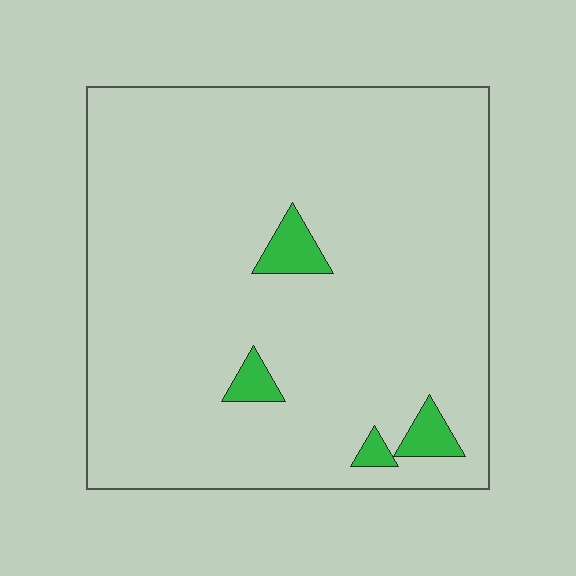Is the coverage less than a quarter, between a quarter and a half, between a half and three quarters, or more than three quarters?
Less than a quarter.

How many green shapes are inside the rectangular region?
4.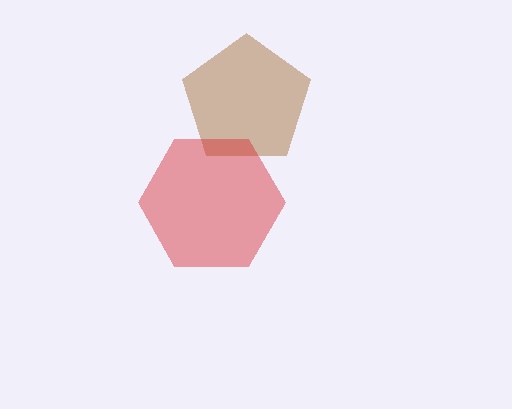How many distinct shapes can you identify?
There are 2 distinct shapes: a brown pentagon, a red hexagon.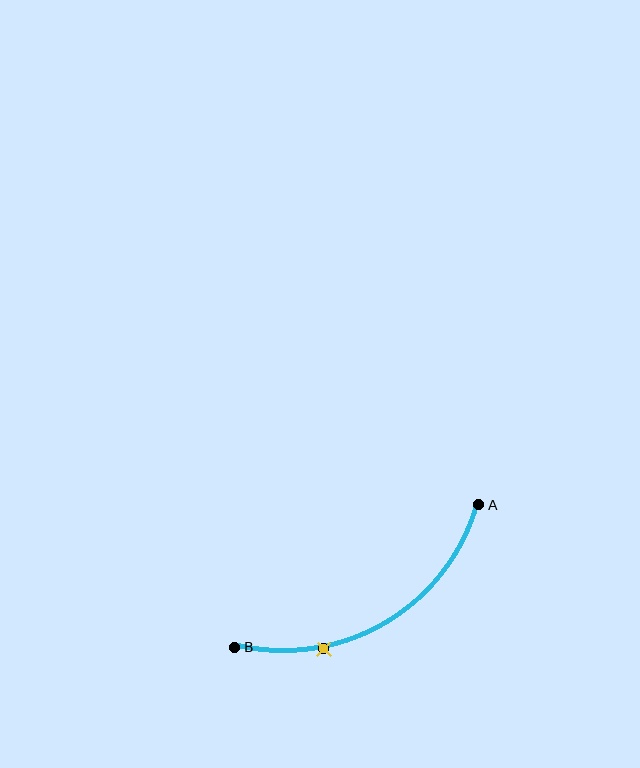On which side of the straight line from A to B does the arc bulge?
The arc bulges below the straight line connecting A and B.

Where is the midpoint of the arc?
The arc midpoint is the point on the curve farthest from the straight line joining A and B. It sits below that line.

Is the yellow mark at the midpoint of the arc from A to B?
No. The yellow mark lies on the arc but is closer to endpoint B. The arc midpoint would be at the point on the curve equidistant along the arc from both A and B.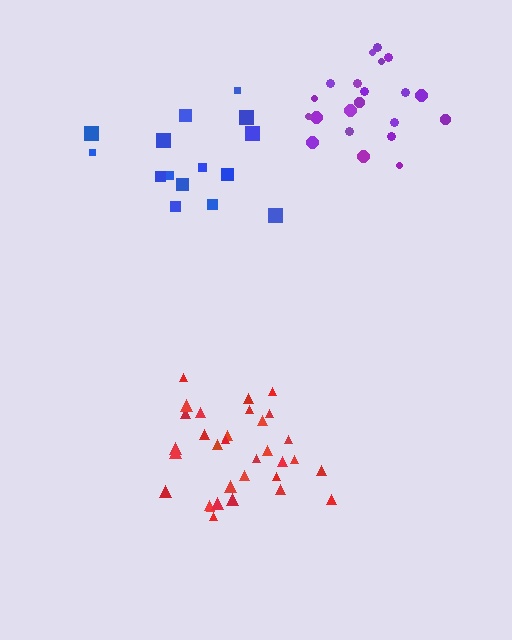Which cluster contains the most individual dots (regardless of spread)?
Red (32).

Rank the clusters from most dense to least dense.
red, purple, blue.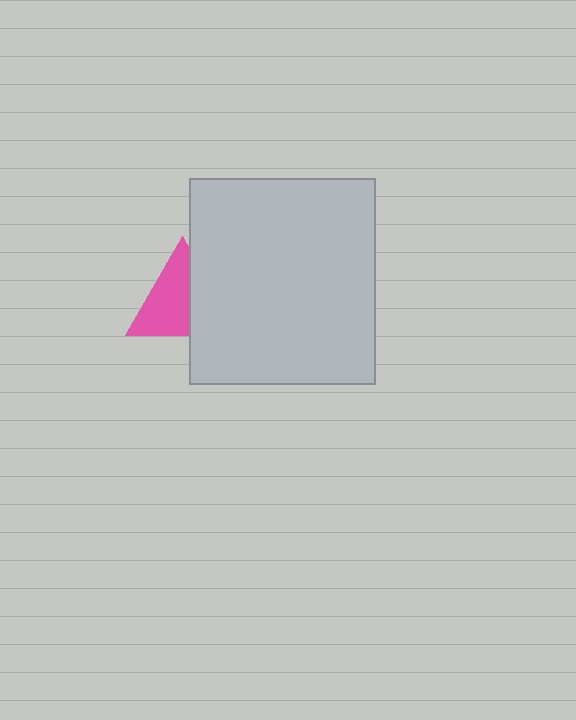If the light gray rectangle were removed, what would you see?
You would see the complete pink triangle.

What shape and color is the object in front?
The object in front is a light gray rectangle.